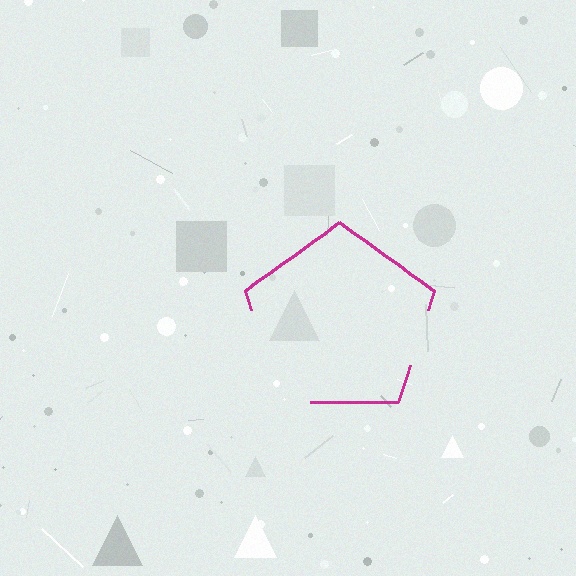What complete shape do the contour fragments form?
The contour fragments form a pentagon.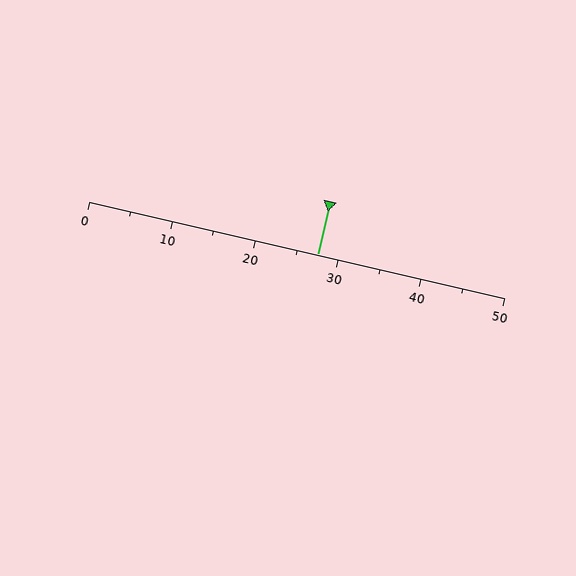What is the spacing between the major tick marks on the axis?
The major ticks are spaced 10 apart.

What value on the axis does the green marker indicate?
The marker indicates approximately 27.5.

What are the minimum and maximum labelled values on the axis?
The axis runs from 0 to 50.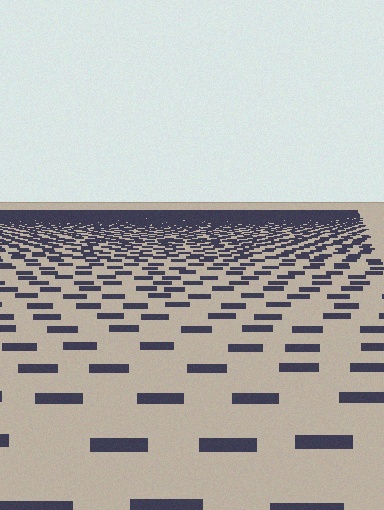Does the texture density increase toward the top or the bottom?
Density increases toward the top.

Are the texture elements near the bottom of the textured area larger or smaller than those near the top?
Larger. Near the bottom, elements are closer to the viewer and appear at a bigger on-screen size.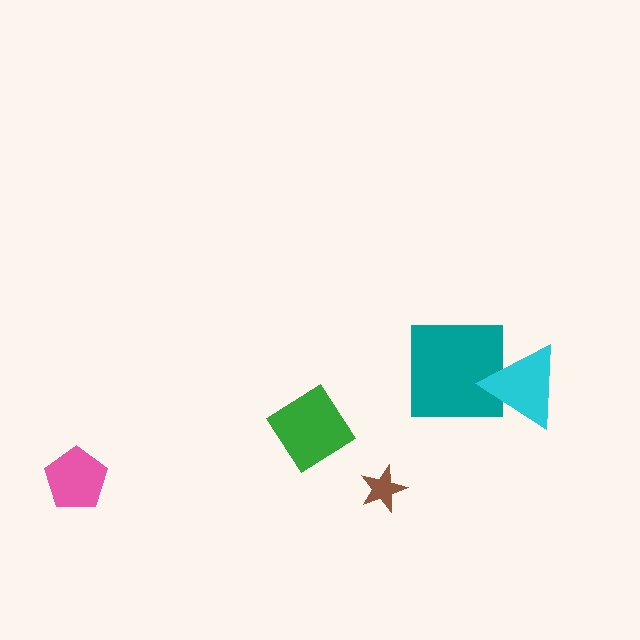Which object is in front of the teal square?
The cyan triangle is in front of the teal square.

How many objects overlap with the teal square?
1 object overlaps with the teal square.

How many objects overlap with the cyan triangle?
1 object overlaps with the cyan triangle.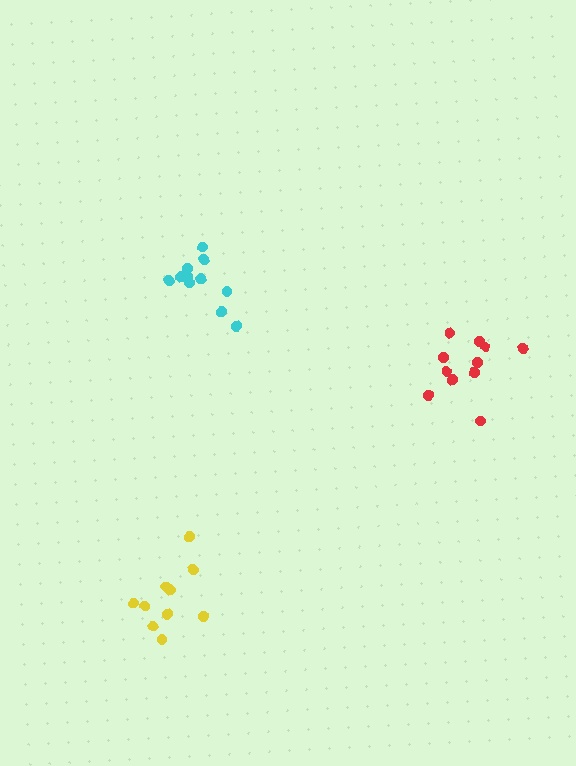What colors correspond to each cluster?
The clusters are colored: red, cyan, yellow.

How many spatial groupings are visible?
There are 3 spatial groupings.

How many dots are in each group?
Group 1: 11 dots, Group 2: 11 dots, Group 3: 10 dots (32 total).